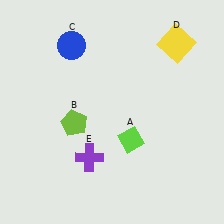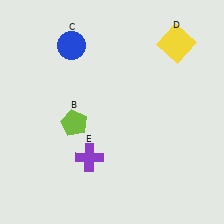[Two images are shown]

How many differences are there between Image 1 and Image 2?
There is 1 difference between the two images.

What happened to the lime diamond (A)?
The lime diamond (A) was removed in Image 2. It was in the bottom-right area of Image 1.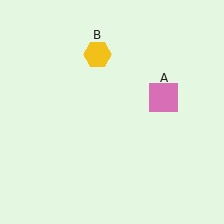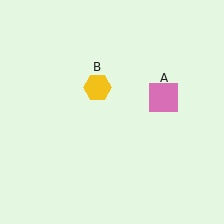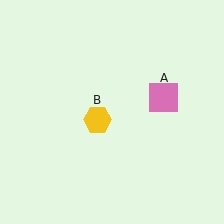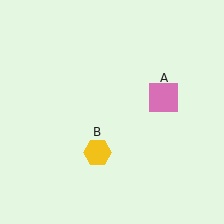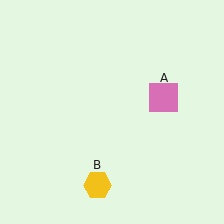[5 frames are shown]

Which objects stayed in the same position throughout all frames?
Pink square (object A) remained stationary.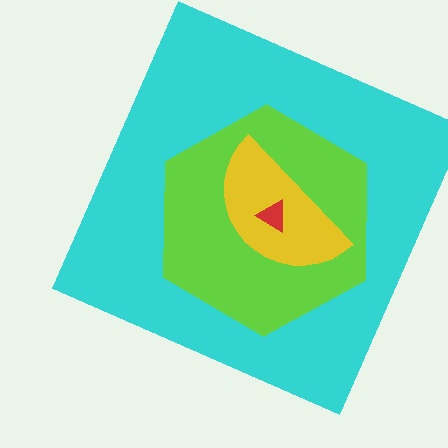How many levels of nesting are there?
4.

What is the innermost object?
The red triangle.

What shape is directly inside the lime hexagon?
The yellow semicircle.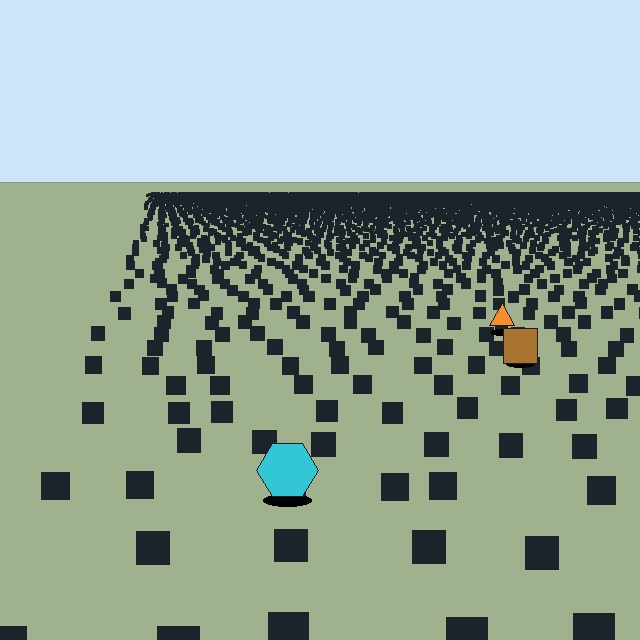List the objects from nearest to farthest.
From nearest to farthest: the cyan hexagon, the brown square, the orange triangle.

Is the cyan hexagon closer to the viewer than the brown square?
Yes. The cyan hexagon is closer — you can tell from the texture gradient: the ground texture is coarser near it.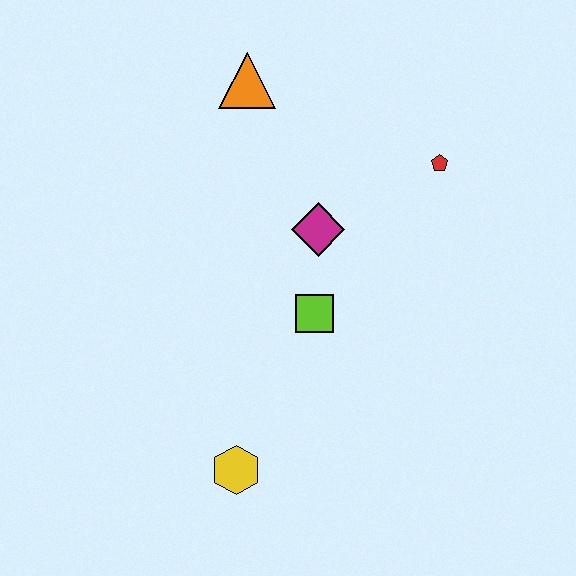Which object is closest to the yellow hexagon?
The lime square is closest to the yellow hexagon.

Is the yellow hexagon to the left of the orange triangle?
Yes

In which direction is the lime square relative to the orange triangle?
The lime square is below the orange triangle.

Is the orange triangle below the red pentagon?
No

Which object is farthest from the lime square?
The orange triangle is farthest from the lime square.